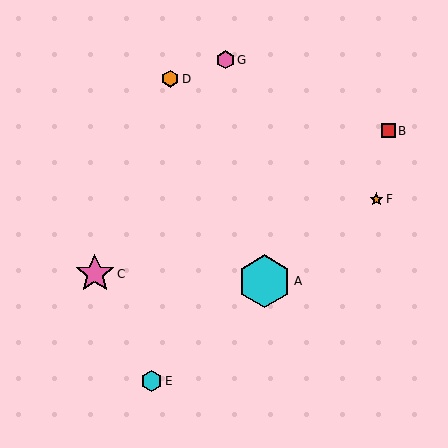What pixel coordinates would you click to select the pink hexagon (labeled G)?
Click at (225, 60) to select the pink hexagon G.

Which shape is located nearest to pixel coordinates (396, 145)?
The red square (labeled B) at (388, 131) is nearest to that location.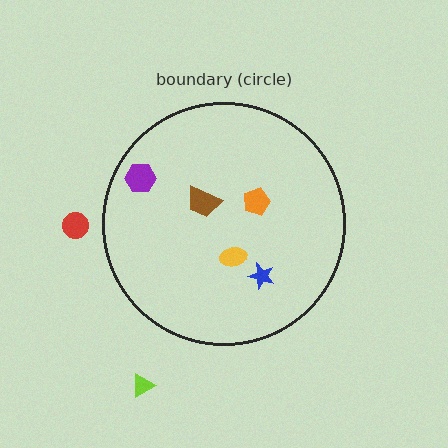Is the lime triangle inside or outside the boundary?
Outside.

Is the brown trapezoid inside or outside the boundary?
Inside.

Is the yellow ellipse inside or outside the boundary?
Inside.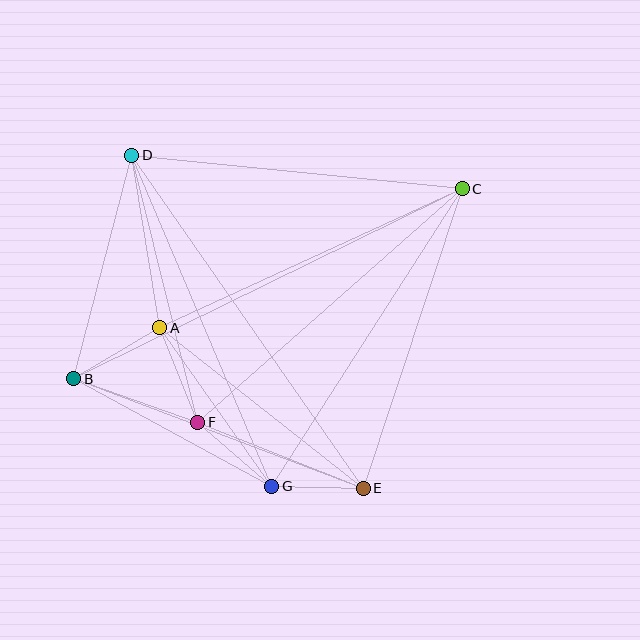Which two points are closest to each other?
Points E and G are closest to each other.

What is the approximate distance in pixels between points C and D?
The distance between C and D is approximately 332 pixels.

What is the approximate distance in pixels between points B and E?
The distance between B and E is approximately 310 pixels.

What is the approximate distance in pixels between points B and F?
The distance between B and F is approximately 131 pixels.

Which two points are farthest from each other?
Points B and C are farthest from each other.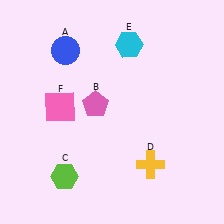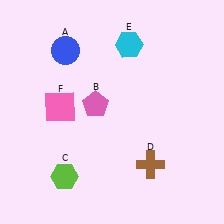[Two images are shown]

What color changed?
The cross (D) changed from yellow in Image 1 to brown in Image 2.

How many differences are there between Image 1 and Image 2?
There is 1 difference between the two images.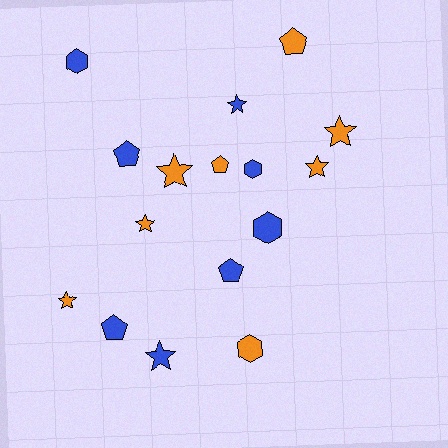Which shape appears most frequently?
Star, with 7 objects.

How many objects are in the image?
There are 16 objects.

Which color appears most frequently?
Orange, with 8 objects.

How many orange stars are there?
There are 5 orange stars.